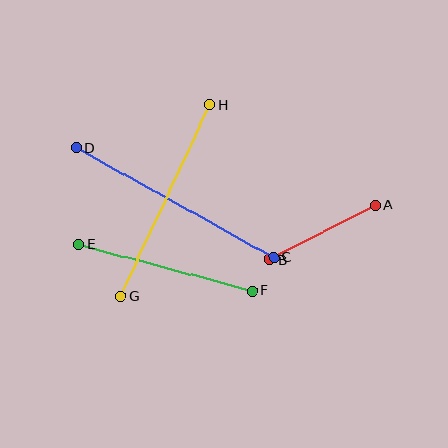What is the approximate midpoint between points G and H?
The midpoint is at approximately (165, 201) pixels.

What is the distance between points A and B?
The distance is approximately 119 pixels.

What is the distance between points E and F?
The distance is approximately 179 pixels.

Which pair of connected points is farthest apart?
Points C and D are farthest apart.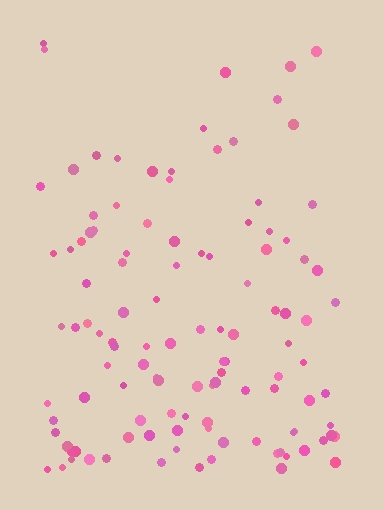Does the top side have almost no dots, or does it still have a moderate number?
Still a moderate number, just noticeably fewer than the bottom.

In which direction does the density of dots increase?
From top to bottom, with the bottom side densest.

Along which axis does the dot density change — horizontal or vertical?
Vertical.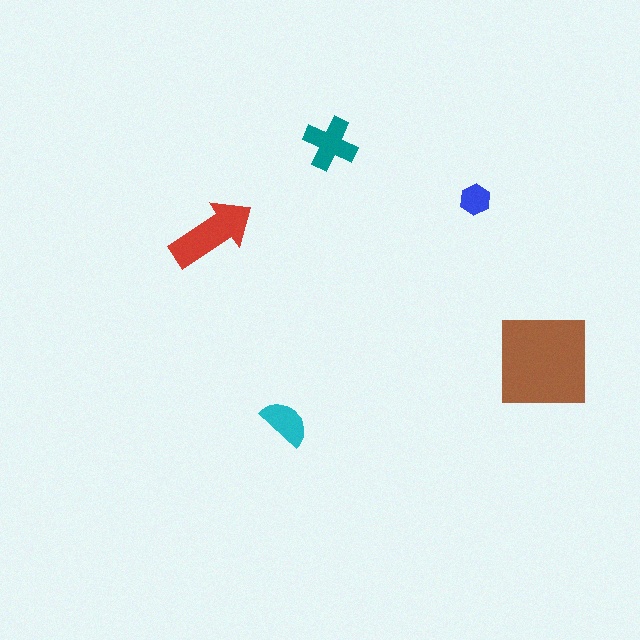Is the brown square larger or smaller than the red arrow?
Larger.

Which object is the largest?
The brown square.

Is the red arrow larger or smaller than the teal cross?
Larger.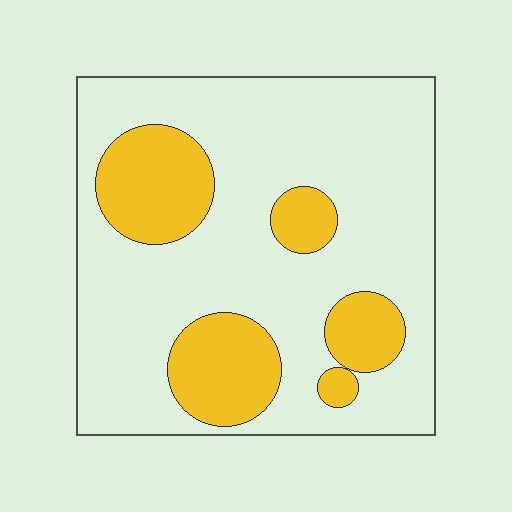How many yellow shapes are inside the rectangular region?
5.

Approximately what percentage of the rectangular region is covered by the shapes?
Approximately 25%.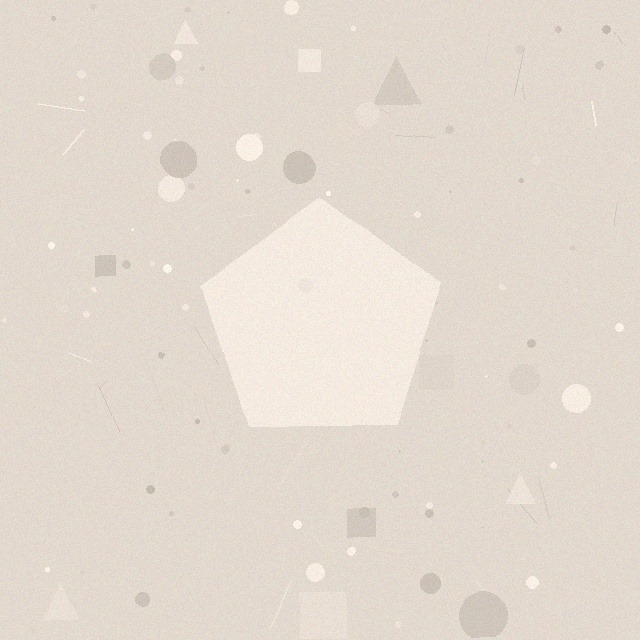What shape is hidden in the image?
A pentagon is hidden in the image.